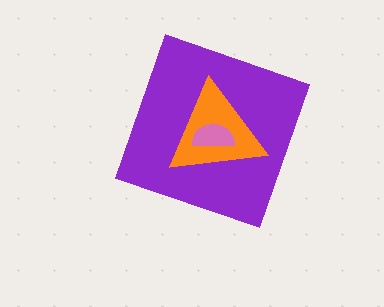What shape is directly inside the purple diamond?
The orange triangle.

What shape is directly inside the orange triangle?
The pink semicircle.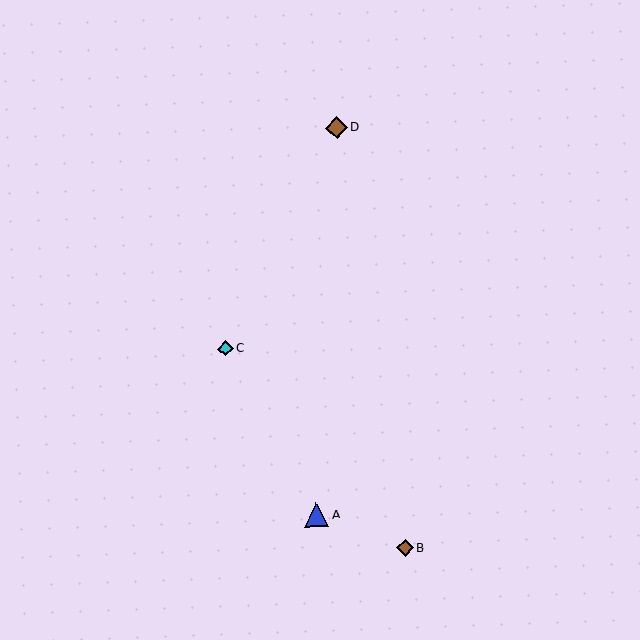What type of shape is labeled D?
Shape D is a brown diamond.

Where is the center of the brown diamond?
The center of the brown diamond is at (336, 127).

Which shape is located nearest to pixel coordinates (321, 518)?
The blue triangle (labeled A) at (317, 515) is nearest to that location.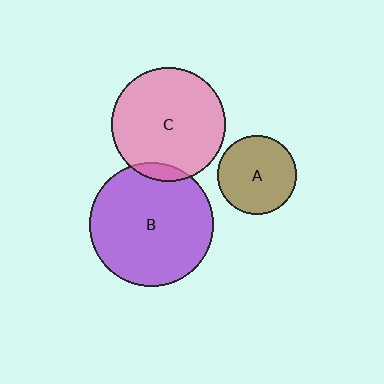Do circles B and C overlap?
Yes.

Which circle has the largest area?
Circle B (purple).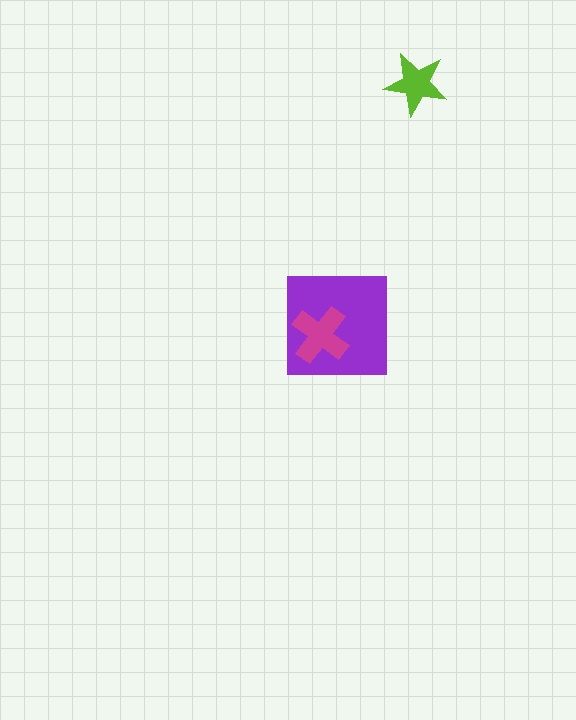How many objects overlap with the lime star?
0 objects overlap with the lime star.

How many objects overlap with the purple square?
1 object overlaps with the purple square.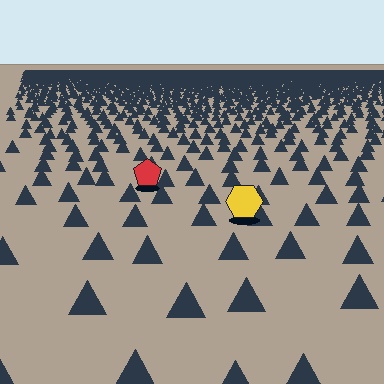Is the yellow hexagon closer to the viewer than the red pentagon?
Yes. The yellow hexagon is closer — you can tell from the texture gradient: the ground texture is coarser near it.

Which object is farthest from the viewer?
The red pentagon is farthest from the viewer. It appears smaller and the ground texture around it is denser.